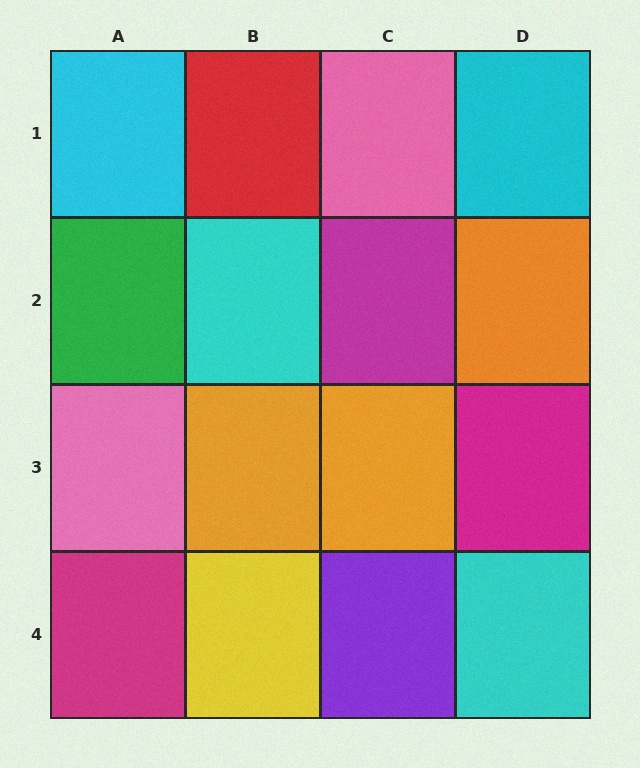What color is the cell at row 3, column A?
Pink.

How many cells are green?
1 cell is green.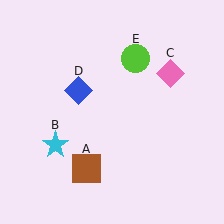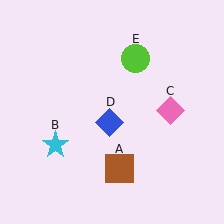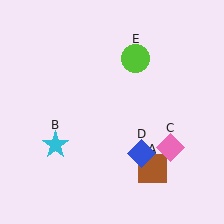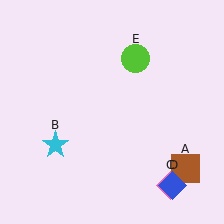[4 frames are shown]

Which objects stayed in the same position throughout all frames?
Cyan star (object B) and lime circle (object E) remained stationary.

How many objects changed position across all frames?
3 objects changed position: brown square (object A), pink diamond (object C), blue diamond (object D).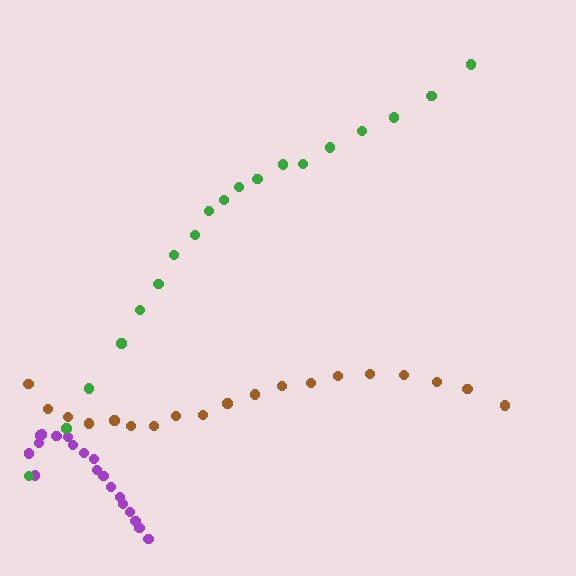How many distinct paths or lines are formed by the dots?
There are 3 distinct paths.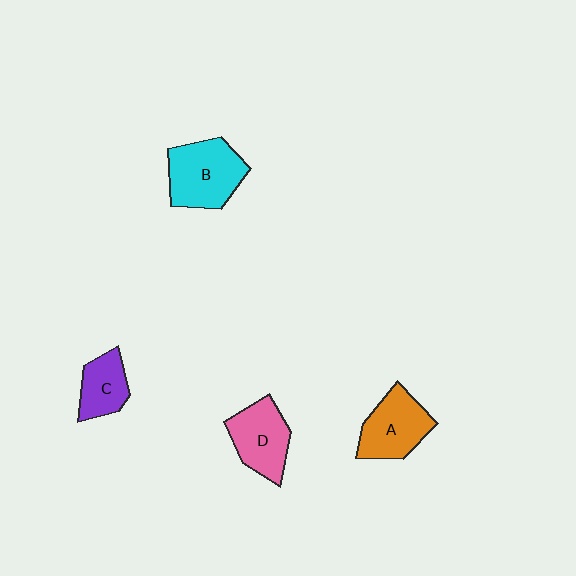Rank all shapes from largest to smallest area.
From largest to smallest: B (cyan), A (orange), D (pink), C (purple).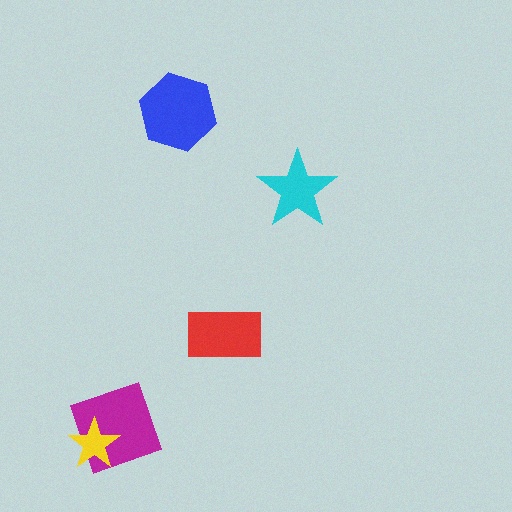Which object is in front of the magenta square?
The yellow star is in front of the magenta square.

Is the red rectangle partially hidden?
No, no other shape covers it.